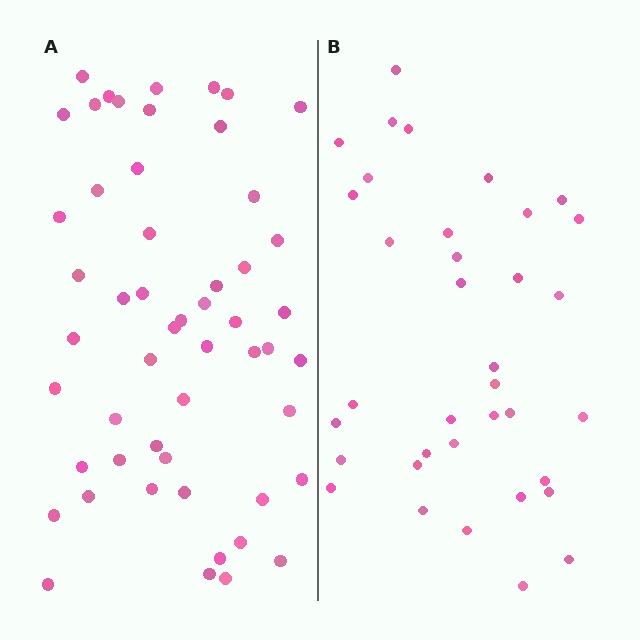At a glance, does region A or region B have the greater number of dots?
Region A (the left region) has more dots.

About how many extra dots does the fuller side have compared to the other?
Region A has approximately 15 more dots than region B.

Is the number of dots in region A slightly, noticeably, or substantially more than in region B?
Region A has substantially more. The ratio is roughly 1.5 to 1.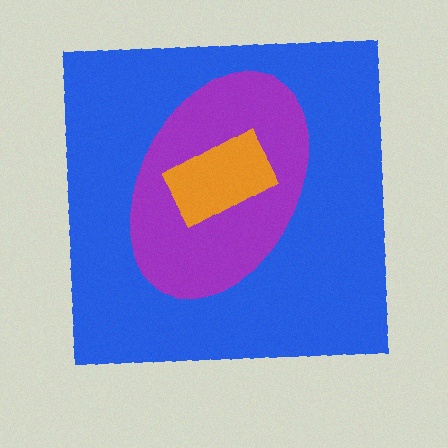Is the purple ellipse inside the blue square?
Yes.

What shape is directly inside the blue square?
The purple ellipse.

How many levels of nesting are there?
3.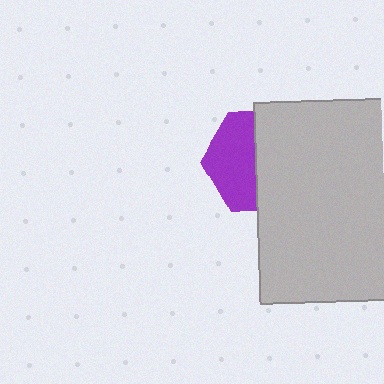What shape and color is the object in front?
The object in front is a light gray rectangle.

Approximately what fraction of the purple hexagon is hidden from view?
Roughly 54% of the purple hexagon is hidden behind the light gray rectangle.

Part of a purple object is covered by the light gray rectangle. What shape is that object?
It is a hexagon.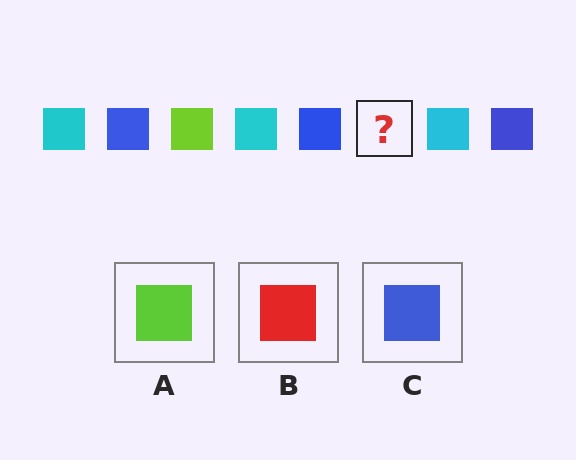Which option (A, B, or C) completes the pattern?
A.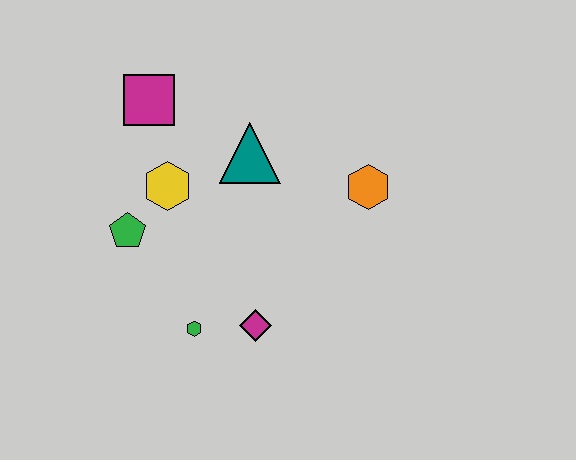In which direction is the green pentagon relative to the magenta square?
The green pentagon is below the magenta square.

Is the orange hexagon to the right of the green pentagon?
Yes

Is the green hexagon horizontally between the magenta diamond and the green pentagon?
Yes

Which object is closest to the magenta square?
The yellow hexagon is closest to the magenta square.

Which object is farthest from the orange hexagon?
The green pentagon is farthest from the orange hexagon.